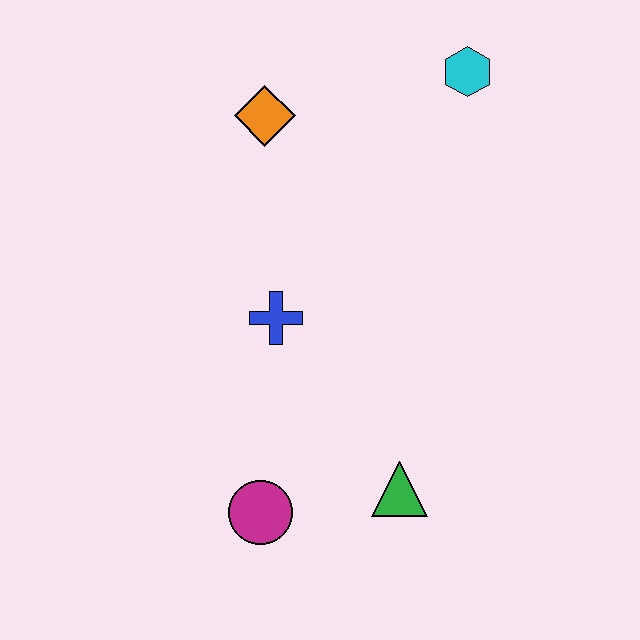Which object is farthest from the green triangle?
The cyan hexagon is farthest from the green triangle.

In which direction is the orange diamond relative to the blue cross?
The orange diamond is above the blue cross.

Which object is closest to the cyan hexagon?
The orange diamond is closest to the cyan hexagon.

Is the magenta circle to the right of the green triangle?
No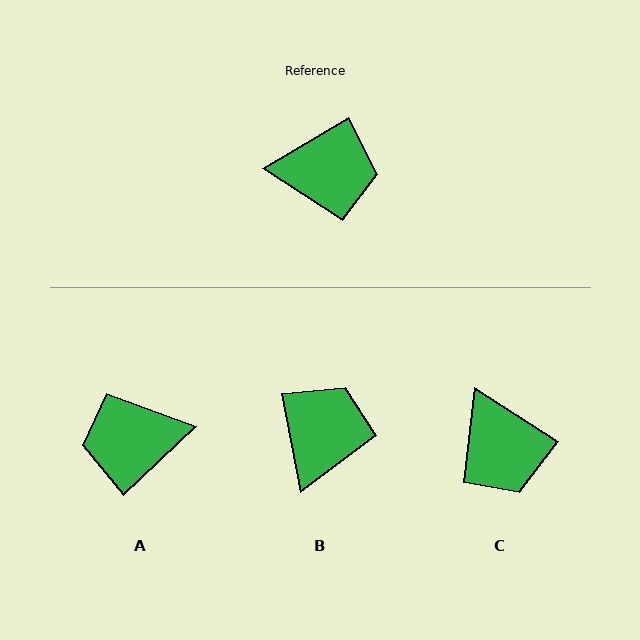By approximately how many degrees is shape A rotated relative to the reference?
Approximately 167 degrees clockwise.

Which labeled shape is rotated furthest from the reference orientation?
A, about 167 degrees away.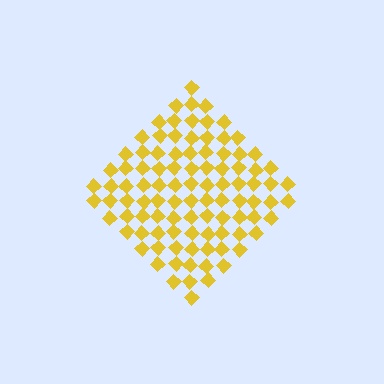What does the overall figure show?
The overall figure shows a diamond.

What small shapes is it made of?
It is made of small diamonds.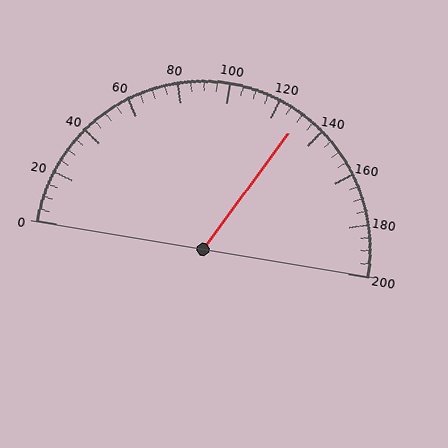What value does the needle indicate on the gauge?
The needle indicates approximately 130.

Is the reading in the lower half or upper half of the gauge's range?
The reading is in the upper half of the range (0 to 200).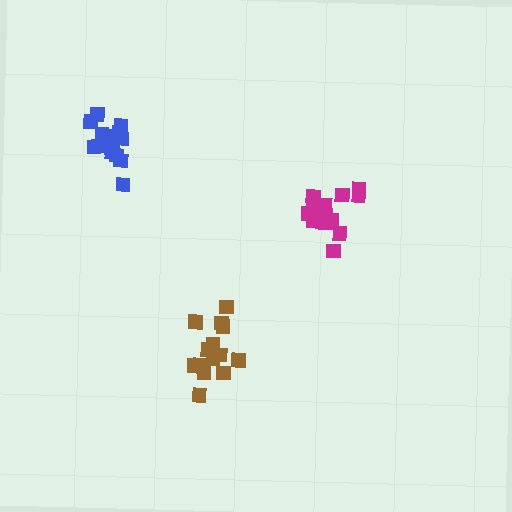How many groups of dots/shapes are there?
There are 3 groups.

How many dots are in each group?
Group 1: 14 dots, Group 2: 16 dots, Group 3: 16 dots (46 total).